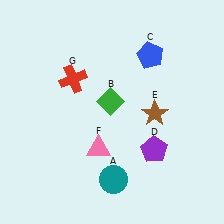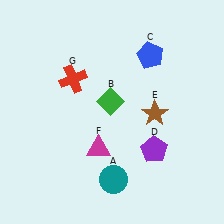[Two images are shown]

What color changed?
The triangle (F) changed from pink in Image 1 to magenta in Image 2.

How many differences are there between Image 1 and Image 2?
There is 1 difference between the two images.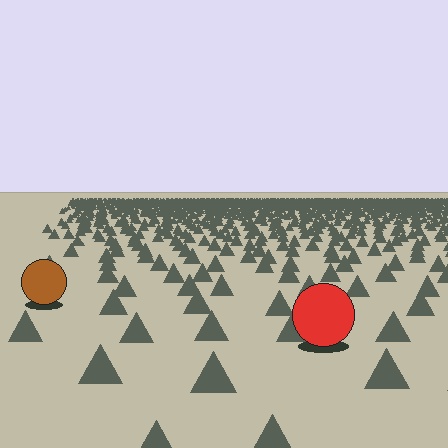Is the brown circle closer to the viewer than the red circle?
No. The red circle is closer — you can tell from the texture gradient: the ground texture is coarser near it.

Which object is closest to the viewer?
The red circle is closest. The texture marks near it are larger and more spread out.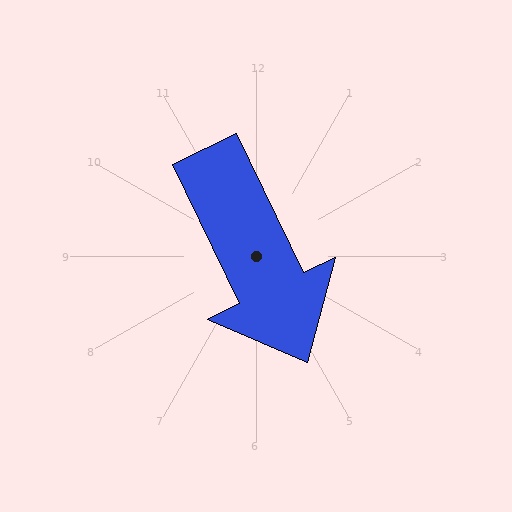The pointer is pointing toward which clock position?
Roughly 5 o'clock.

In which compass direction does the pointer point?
Southeast.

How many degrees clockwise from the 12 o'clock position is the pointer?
Approximately 154 degrees.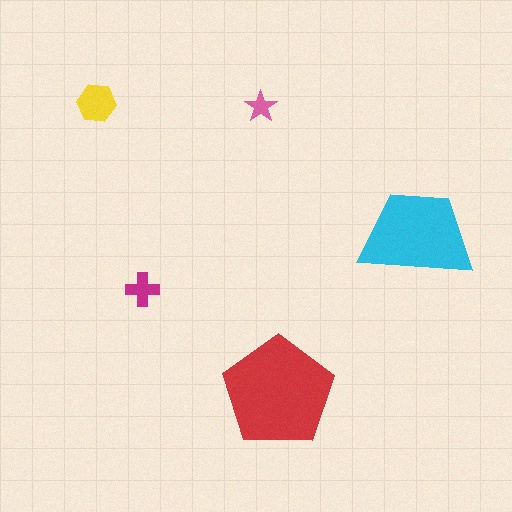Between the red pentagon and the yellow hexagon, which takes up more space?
The red pentagon.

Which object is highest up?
The yellow hexagon is topmost.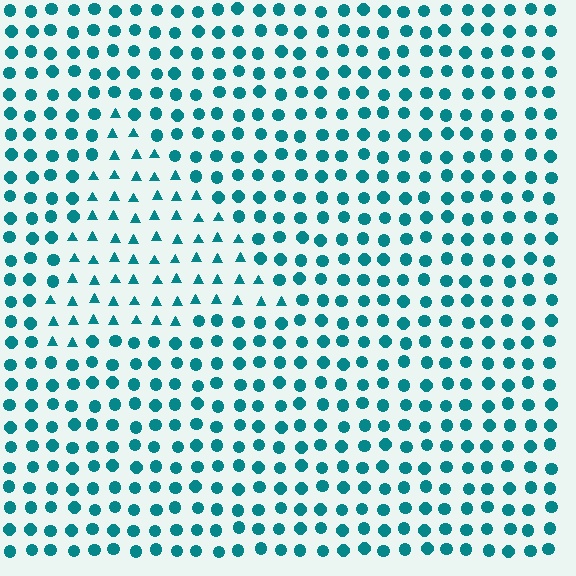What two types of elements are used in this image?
The image uses triangles inside the triangle region and circles outside it.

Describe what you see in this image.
The image is filled with small teal elements arranged in a uniform grid. A triangle-shaped region contains triangles, while the surrounding area contains circles. The boundary is defined purely by the change in element shape.